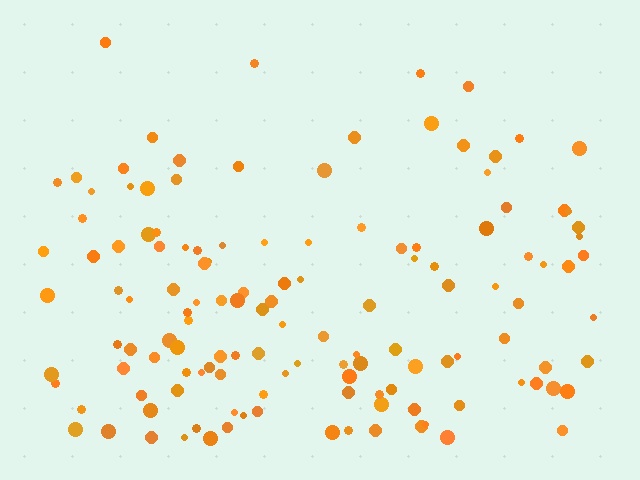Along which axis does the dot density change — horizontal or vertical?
Vertical.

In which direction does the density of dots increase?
From top to bottom, with the bottom side densest.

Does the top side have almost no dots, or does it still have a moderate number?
Still a moderate number, just noticeably fewer than the bottom.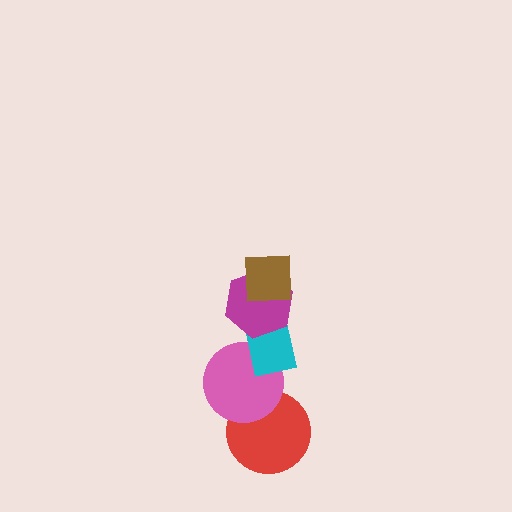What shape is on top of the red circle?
The pink circle is on top of the red circle.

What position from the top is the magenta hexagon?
The magenta hexagon is 2nd from the top.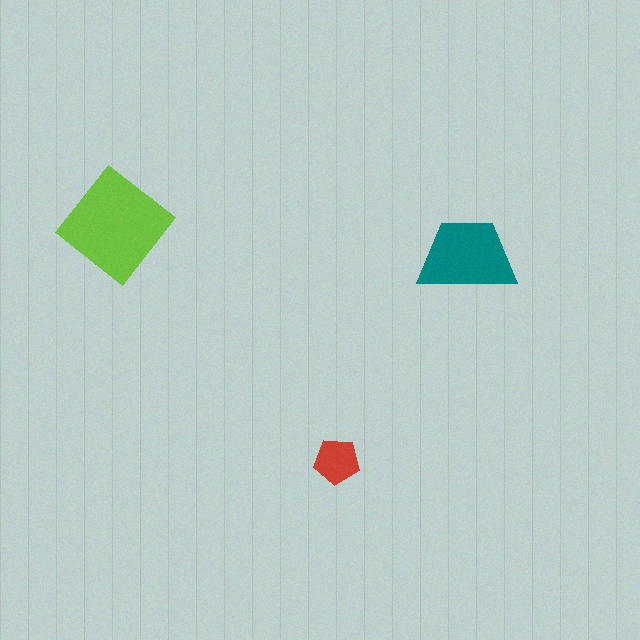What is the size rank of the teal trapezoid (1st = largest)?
2nd.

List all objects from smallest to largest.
The red pentagon, the teal trapezoid, the lime diamond.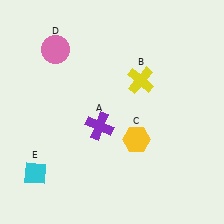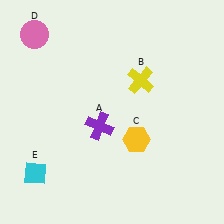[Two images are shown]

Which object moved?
The pink circle (D) moved left.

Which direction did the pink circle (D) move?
The pink circle (D) moved left.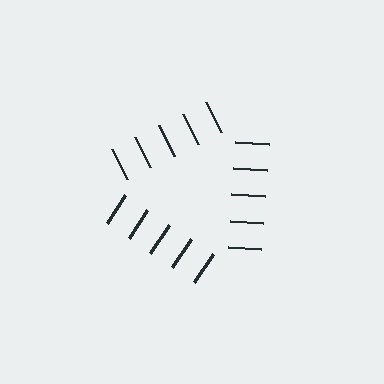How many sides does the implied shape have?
3 sides — the line-ends trace a triangle.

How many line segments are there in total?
15 — 5 along each of the 3 edges.